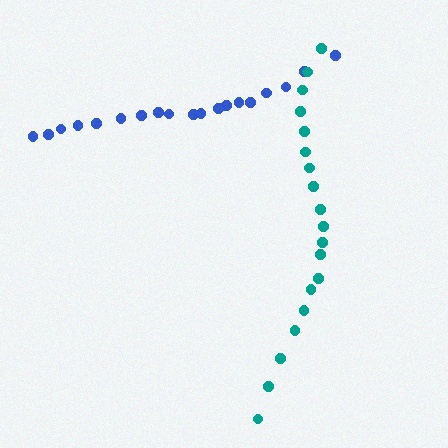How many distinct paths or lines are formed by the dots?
There are 2 distinct paths.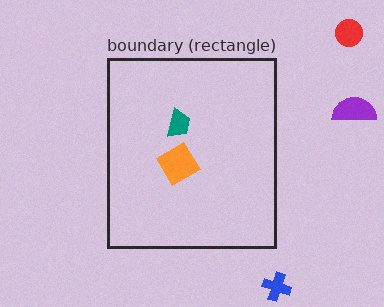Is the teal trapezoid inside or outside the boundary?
Inside.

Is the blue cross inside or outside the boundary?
Outside.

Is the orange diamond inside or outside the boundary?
Inside.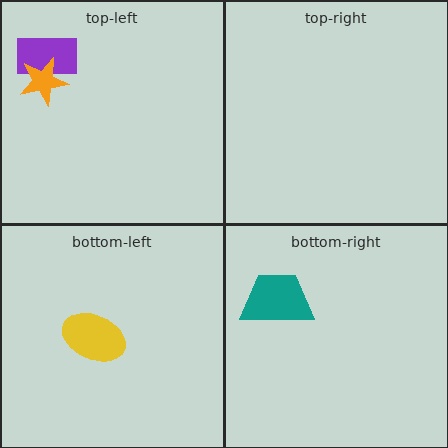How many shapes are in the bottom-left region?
1.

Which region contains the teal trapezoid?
The bottom-right region.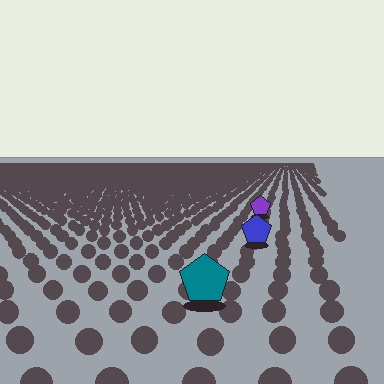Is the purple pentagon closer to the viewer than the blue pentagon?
No. The blue pentagon is closer — you can tell from the texture gradient: the ground texture is coarser near it.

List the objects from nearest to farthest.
From nearest to farthest: the teal pentagon, the blue pentagon, the purple pentagon.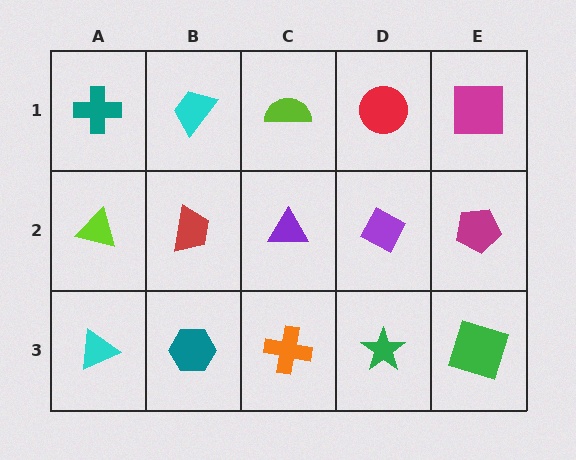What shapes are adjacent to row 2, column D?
A red circle (row 1, column D), a green star (row 3, column D), a purple triangle (row 2, column C), a magenta pentagon (row 2, column E).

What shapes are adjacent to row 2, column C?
A lime semicircle (row 1, column C), an orange cross (row 3, column C), a red trapezoid (row 2, column B), a purple diamond (row 2, column D).